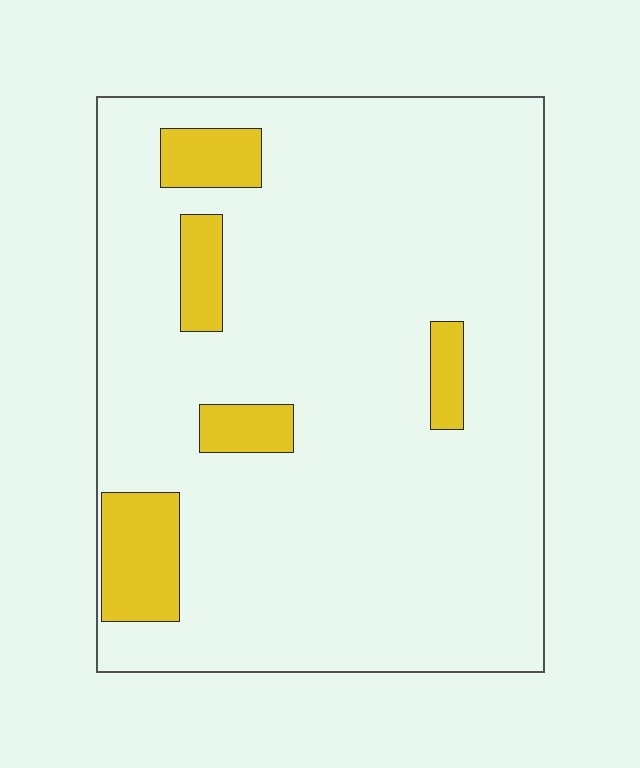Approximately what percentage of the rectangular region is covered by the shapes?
Approximately 10%.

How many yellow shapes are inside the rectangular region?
5.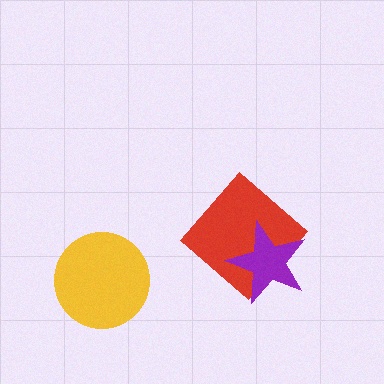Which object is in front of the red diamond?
The purple star is in front of the red diamond.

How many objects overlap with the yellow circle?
0 objects overlap with the yellow circle.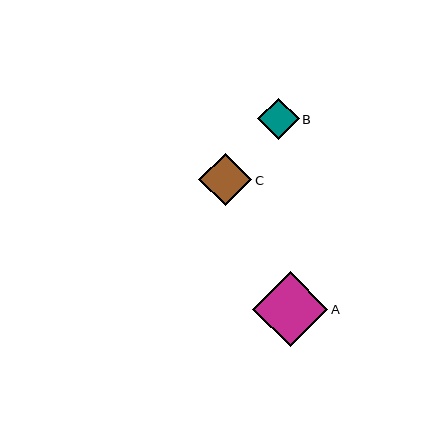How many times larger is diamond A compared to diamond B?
Diamond A is approximately 1.8 times the size of diamond B.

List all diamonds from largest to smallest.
From largest to smallest: A, C, B.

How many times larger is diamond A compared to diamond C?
Diamond A is approximately 1.4 times the size of diamond C.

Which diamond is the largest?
Diamond A is the largest with a size of approximately 75 pixels.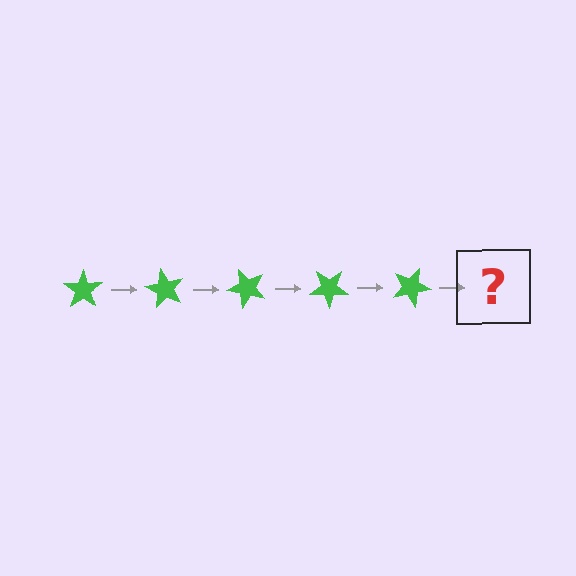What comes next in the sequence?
The next element should be a green star rotated 300 degrees.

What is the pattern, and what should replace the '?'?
The pattern is that the star rotates 60 degrees each step. The '?' should be a green star rotated 300 degrees.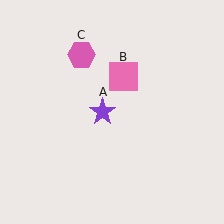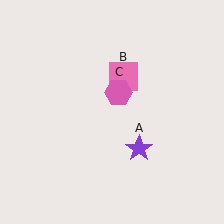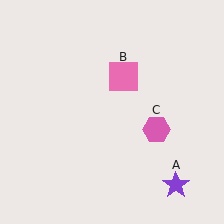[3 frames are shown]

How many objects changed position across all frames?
2 objects changed position: purple star (object A), pink hexagon (object C).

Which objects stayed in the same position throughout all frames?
Pink square (object B) remained stationary.